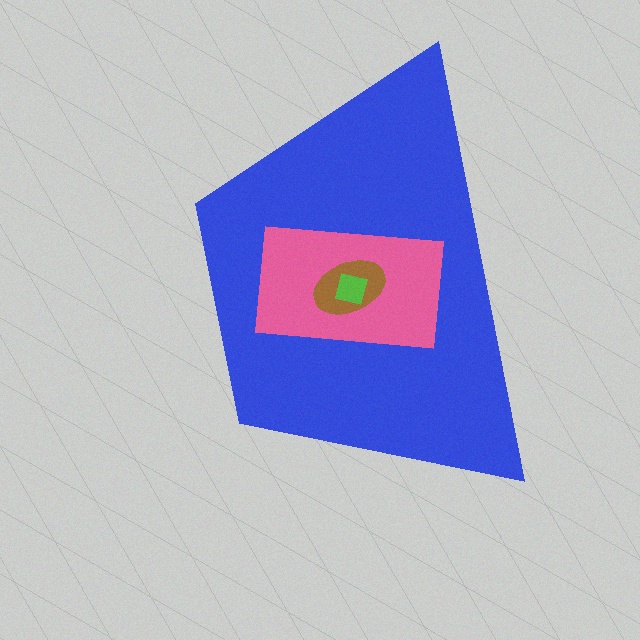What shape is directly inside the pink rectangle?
The brown ellipse.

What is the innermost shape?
The lime square.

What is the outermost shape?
The blue trapezoid.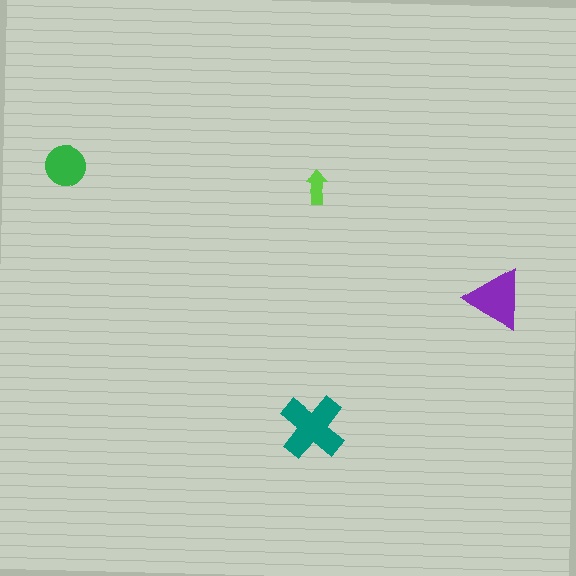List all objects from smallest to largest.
The lime arrow, the green circle, the purple triangle, the teal cross.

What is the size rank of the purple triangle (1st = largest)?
2nd.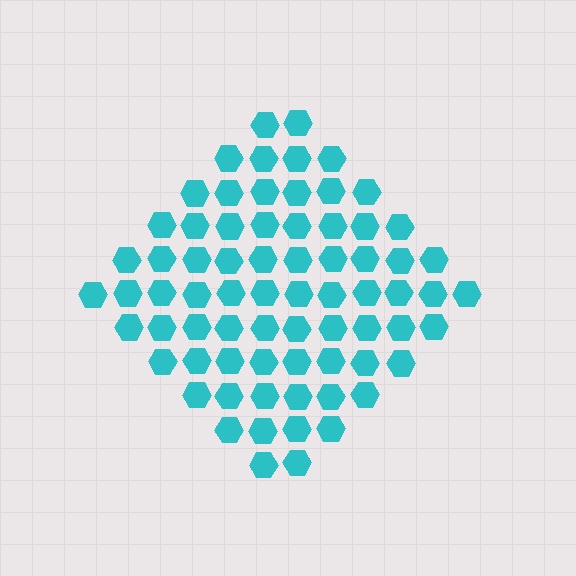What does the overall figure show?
The overall figure shows a diamond.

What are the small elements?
The small elements are hexagons.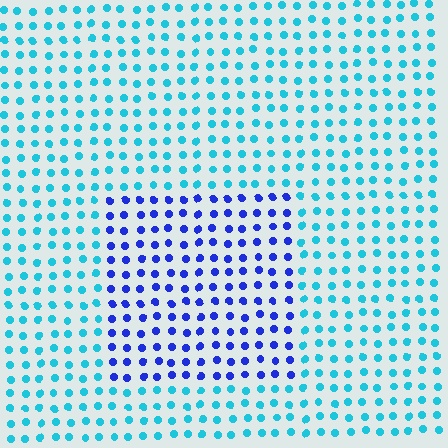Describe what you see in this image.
The image is filled with small cyan elements in a uniform arrangement. A rectangle-shaped region is visible where the elements are tinted to a slightly different hue, forming a subtle color boundary.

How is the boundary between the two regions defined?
The boundary is defined purely by a slight shift in hue (about 48 degrees). Spacing, size, and orientation are identical on both sides.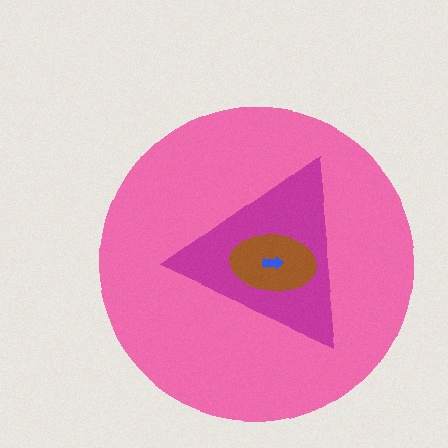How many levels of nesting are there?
4.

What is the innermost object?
The blue arrow.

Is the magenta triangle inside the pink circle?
Yes.